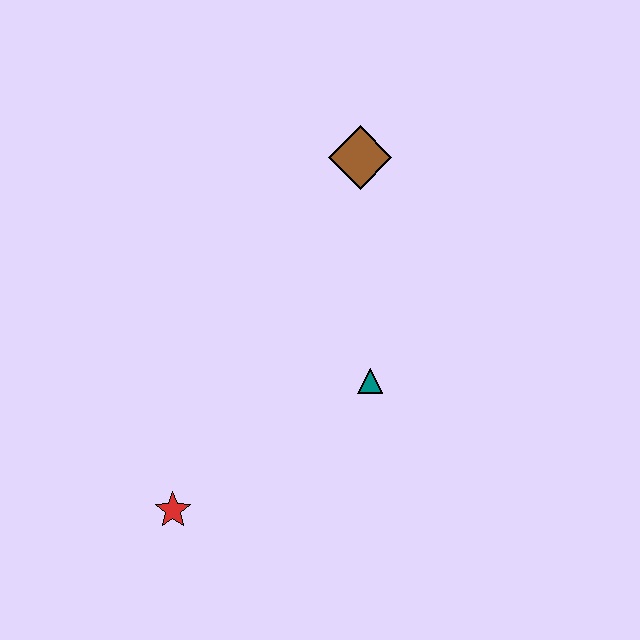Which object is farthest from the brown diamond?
The red star is farthest from the brown diamond.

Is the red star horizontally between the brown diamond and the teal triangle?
No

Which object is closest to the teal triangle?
The brown diamond is closest to the teal triangle.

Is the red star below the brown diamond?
Yes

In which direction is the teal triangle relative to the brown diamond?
The teal triangle is below the brown diamond.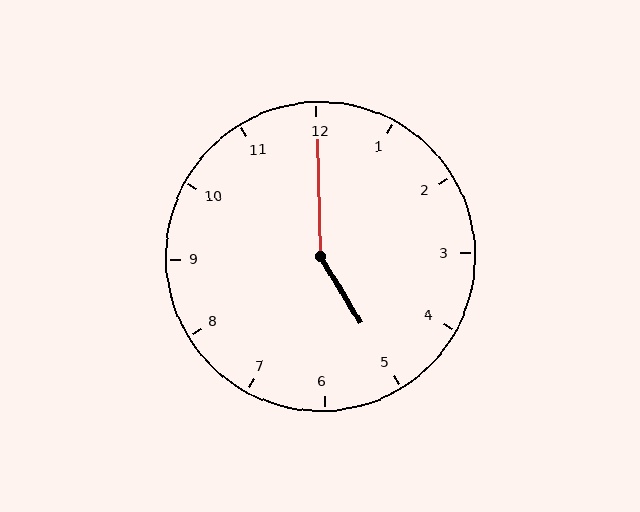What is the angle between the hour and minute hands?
Approximately 150 degrees.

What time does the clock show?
5:00.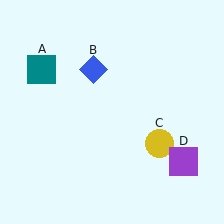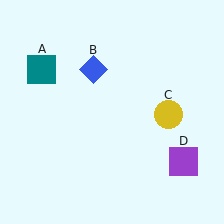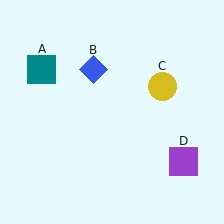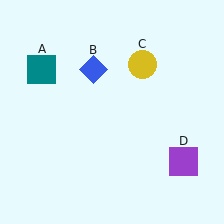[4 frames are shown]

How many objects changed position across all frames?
1 object changed position: yellow circle (object C).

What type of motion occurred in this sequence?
The yellow circle (object C) rotated counterclockwise around the center of the scene.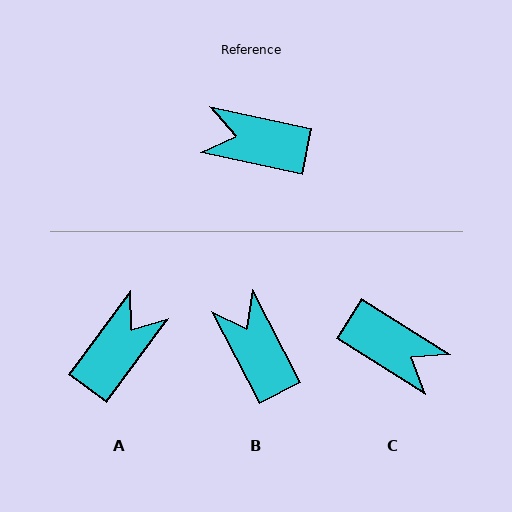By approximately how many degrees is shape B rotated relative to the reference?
Approximately 51 degrees clockwise.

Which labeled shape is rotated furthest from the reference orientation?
C, about 160 degrees away.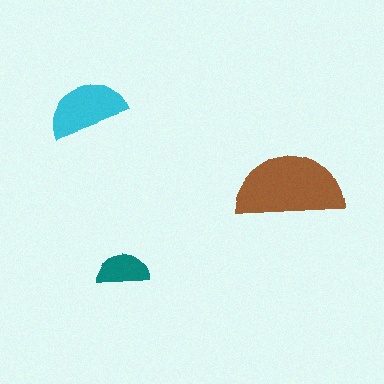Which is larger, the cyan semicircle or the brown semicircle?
The brown one.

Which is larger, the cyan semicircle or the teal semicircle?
The cyan one.